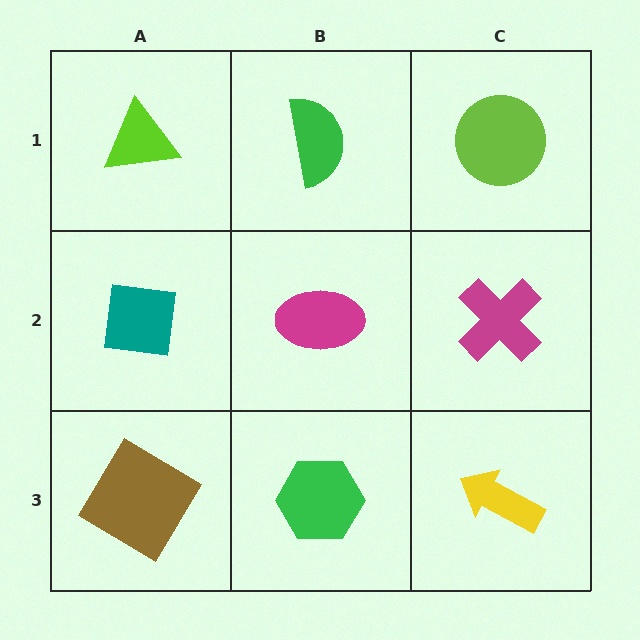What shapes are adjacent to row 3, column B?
A magenta ellipse (row 2, column B), a brown diamond (row 3, column A), a yellow arrow (row 3, column C).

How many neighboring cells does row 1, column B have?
3.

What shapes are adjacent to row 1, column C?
A magenta cross (row 2, column C), a green semicircle (row 1, column B).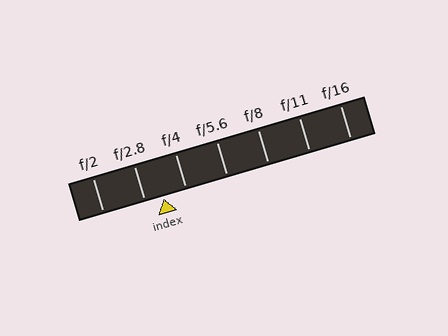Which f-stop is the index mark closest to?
The index mark is closest to f/2.8.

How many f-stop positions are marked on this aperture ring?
There are 7 f-stop positions marked.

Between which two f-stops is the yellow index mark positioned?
The index mark is between f/2.8 and f/4.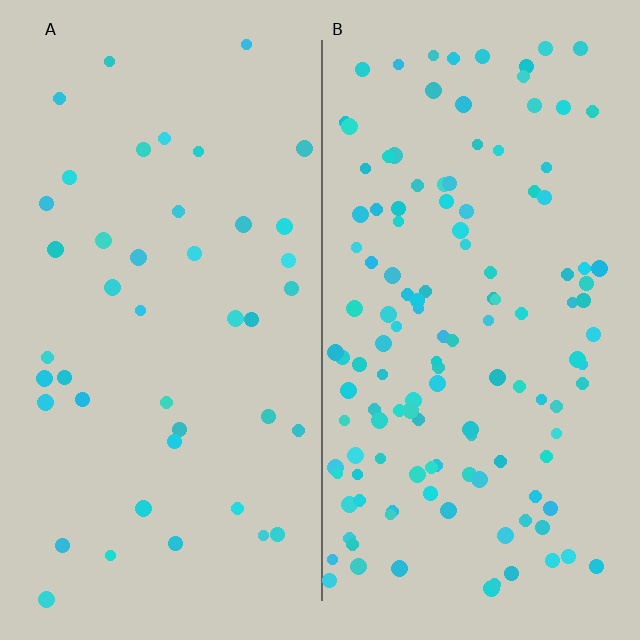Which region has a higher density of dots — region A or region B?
B (the right).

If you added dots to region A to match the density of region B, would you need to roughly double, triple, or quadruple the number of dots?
Approximately triple.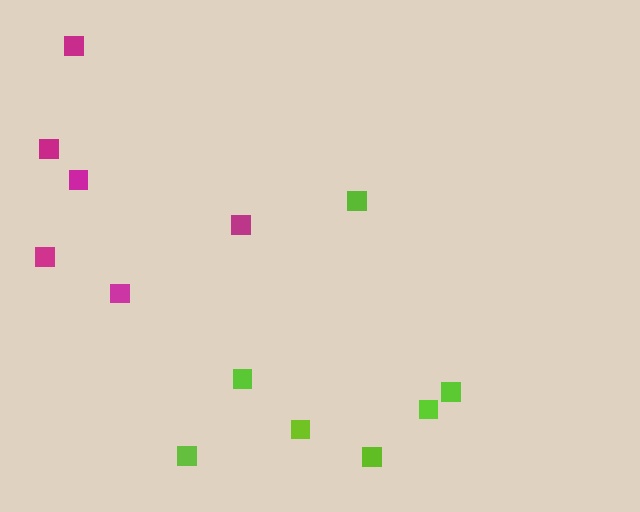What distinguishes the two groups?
There are 2 groups: one group of magenta squares (6) and one group of lime squares (7).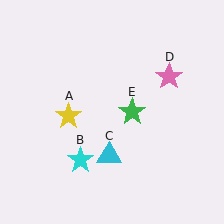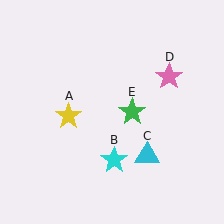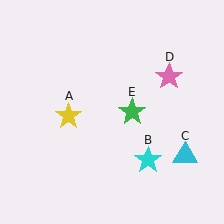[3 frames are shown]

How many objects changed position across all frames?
2 objects changed position: cyan star (object B), cyan triangle (object C).